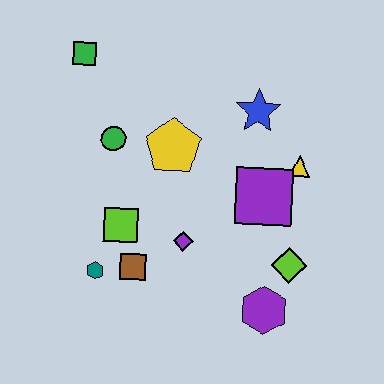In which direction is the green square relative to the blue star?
The green square is to the left of the blue star.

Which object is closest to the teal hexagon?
The brown square is closest to the teal hexagon.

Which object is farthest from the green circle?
The purple hexagon is farthest from the green circle.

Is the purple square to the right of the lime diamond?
No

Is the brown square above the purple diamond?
No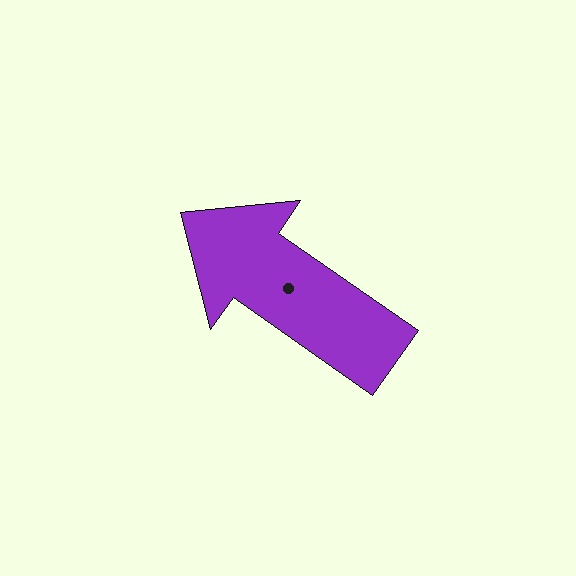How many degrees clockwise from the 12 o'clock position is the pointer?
Approximately 305 degrees.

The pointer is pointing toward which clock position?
Roughly 10 o'clock.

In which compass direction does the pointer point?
Northwest.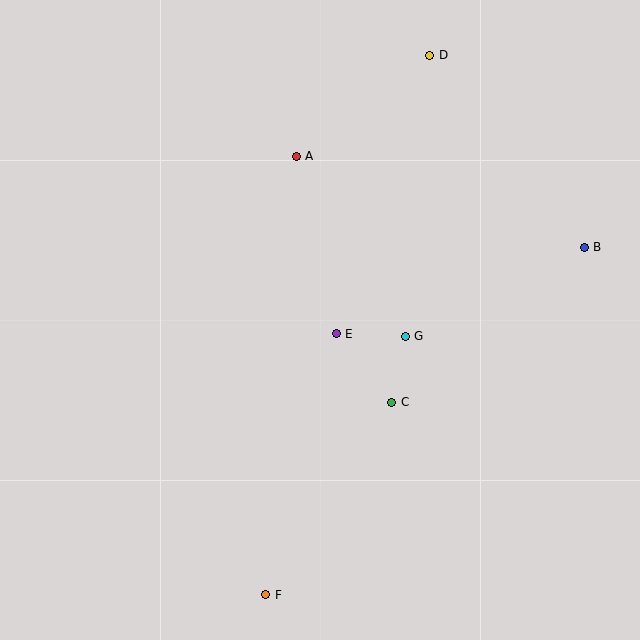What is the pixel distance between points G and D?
The distance between G and D is 282 pixels.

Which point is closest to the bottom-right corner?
Point C is closest to the bottom-right corner.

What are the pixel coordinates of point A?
Point A is at (296, 156).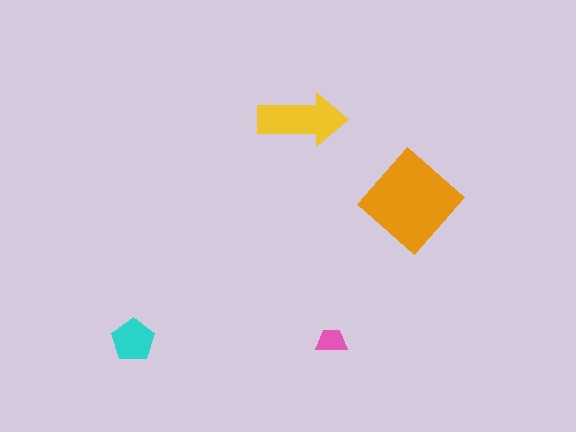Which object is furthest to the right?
The orange diamond is rightmost.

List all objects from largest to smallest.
The orange diamond, the yellow arrow, the cyan pentagon, the pink trapezoid.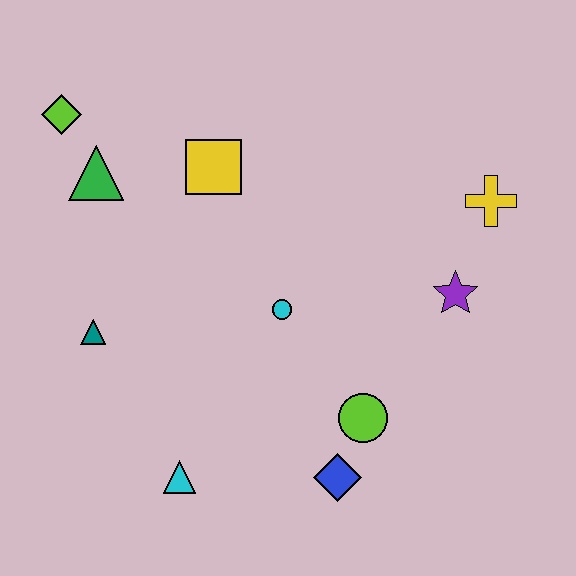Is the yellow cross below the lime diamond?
Yes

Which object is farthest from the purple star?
The lime diamond is farthest from the purple star.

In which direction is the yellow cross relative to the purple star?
The yellow cross is above the purple star.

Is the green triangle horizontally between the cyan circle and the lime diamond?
Yes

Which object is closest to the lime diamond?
The green triangle is closest to the lime diamond.